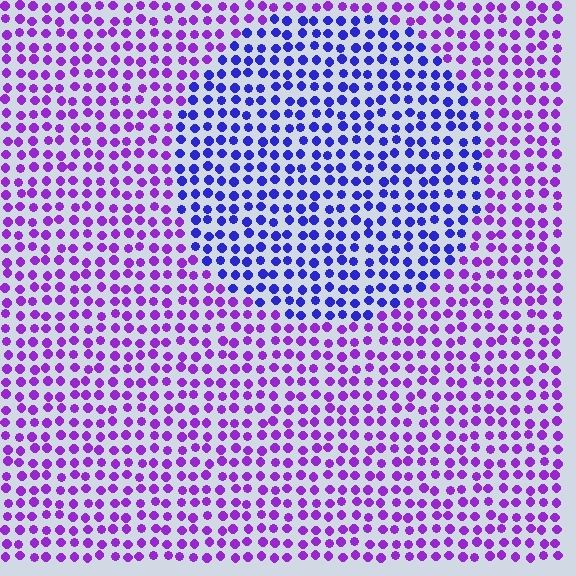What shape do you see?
I see a circle.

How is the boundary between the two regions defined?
The boundary is defined purely by a slight shift in hue (about 40 degrees). Spacing, size, and orientation are identical on both sides.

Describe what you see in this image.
The image is filled with small purple elements in a uniform arrangement. A circle-shaped region is visible where the elements are tinted to a slightly different hue, forming a subtle color boundary.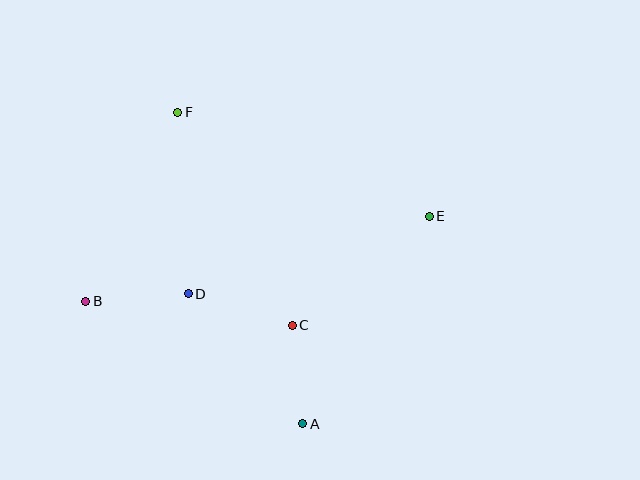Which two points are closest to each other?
Points A and C are closest to each other.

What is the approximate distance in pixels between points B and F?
The distance between B and F is approximately 210 pixels.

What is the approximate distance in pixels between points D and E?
The distance between D and E is approximately 253 pixels.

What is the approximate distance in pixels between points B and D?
The distance between B and D is approximately 103 pixels.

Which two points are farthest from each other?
Points B and E are farthest from each other.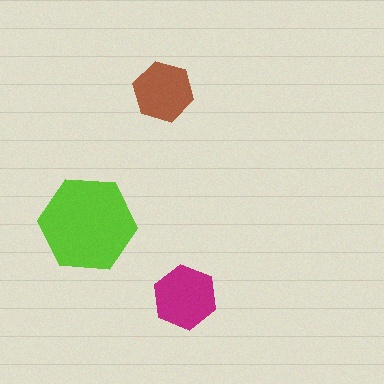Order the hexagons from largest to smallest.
the lime one, the magenta one, the brown one.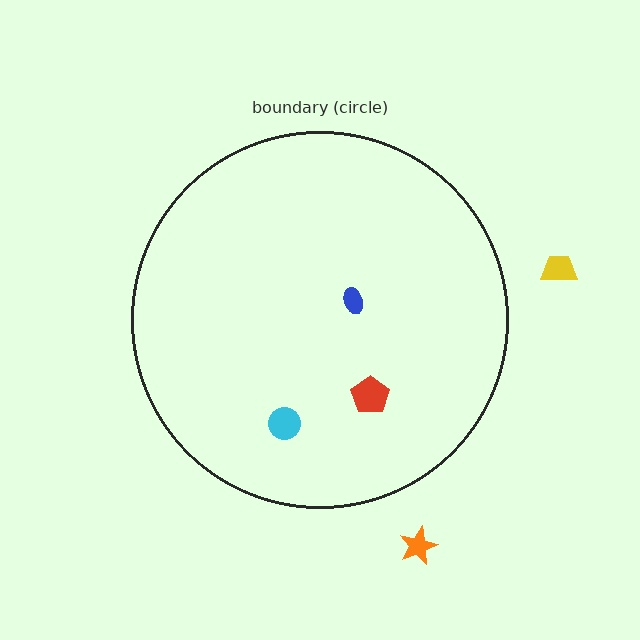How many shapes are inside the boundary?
3 inside, 2 outside.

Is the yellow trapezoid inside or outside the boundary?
Outside.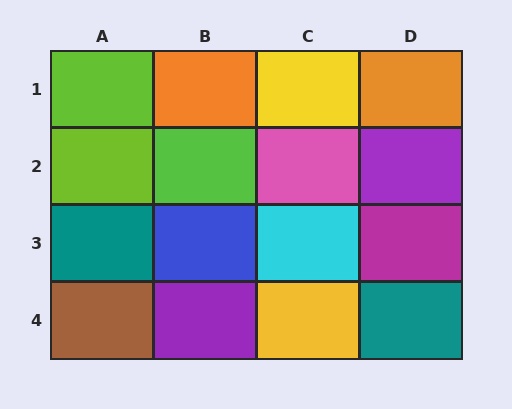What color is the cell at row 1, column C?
Yellow.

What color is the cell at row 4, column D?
Teal.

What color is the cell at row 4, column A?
Brown.